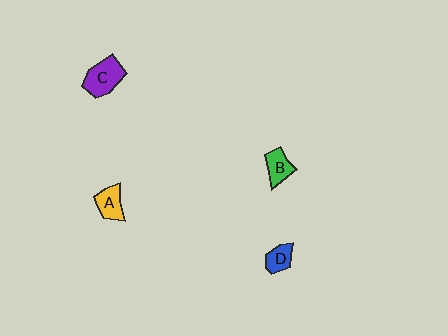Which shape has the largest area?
Shape C (purple).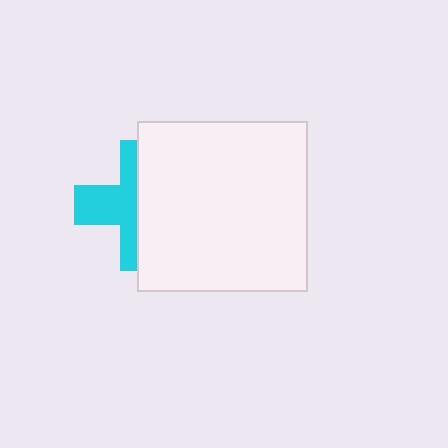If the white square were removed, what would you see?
You would see the complete cyan cross.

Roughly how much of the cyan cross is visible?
About half of it is visible (roughly 47%).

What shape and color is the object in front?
The object in front is a white square.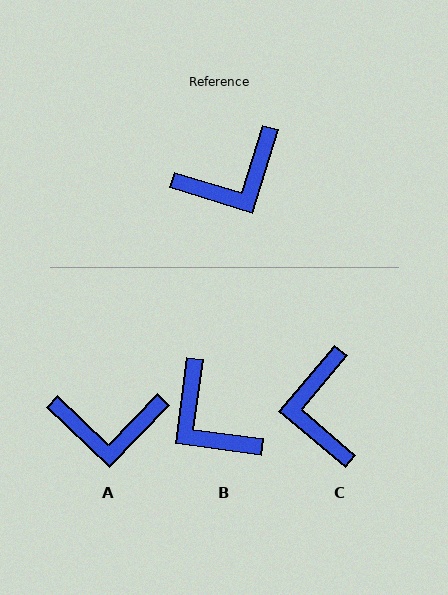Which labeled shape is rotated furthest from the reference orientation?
C, about 113 degrees away.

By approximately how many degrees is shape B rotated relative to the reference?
Approximately 81 degrees clockwise.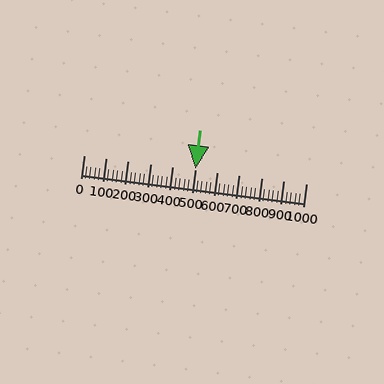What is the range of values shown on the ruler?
The ruler shows values from 0 to 1000.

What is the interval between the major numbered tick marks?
The major tick marks are spaced 100 units apart.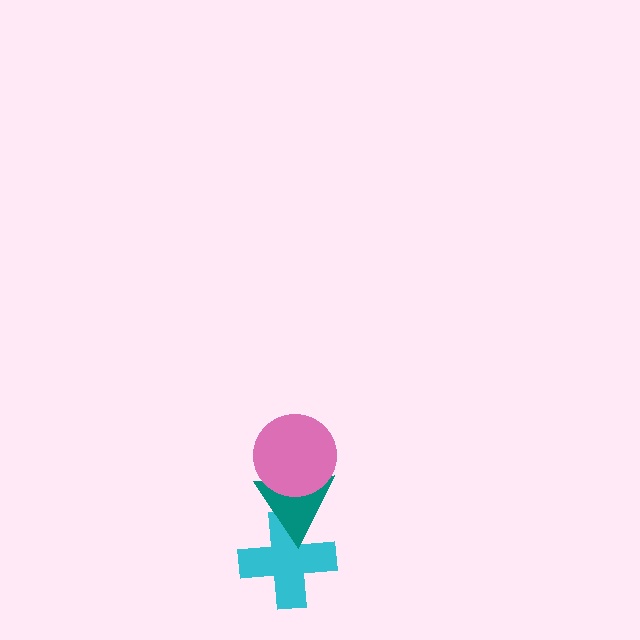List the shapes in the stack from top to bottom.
From top to bottom: the pink circle, the teal triangle, the cyan cross.